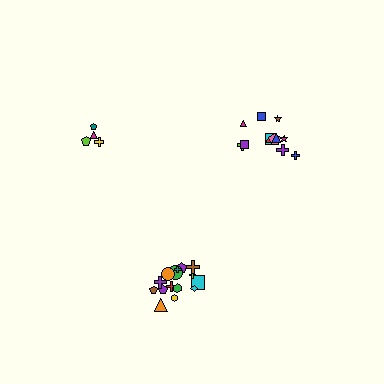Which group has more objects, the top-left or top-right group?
The top-right group.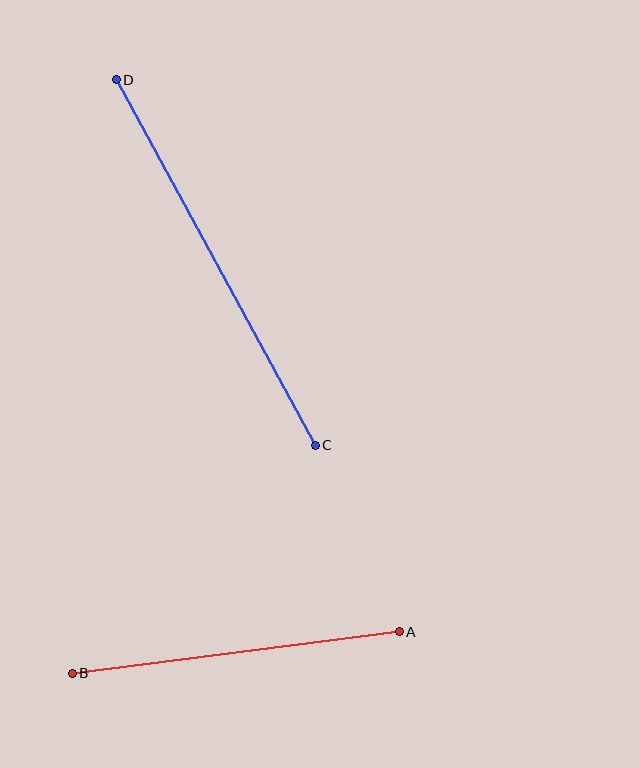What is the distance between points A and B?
The distance is approximately 329 pixels.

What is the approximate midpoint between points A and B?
The midpoint is at approximately (236, 653) pixels.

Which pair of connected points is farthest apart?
Points C and D are farthest apart.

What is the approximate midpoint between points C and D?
The midpoint is at approximately (216, 263) pixels.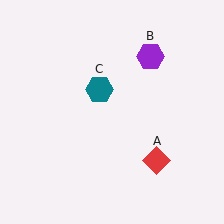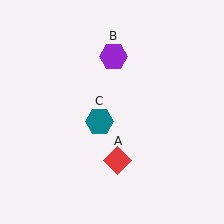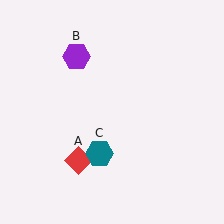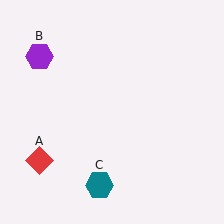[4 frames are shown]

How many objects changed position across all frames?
3 objects changed position: red diamond (object A), purple hexagon (object B), teal hexagon (object C).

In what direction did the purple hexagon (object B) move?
The purple hexagon (object B) moved left.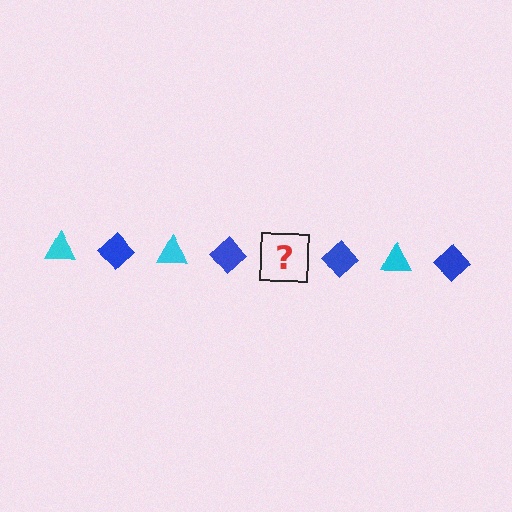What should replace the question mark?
The question mark should be replaced with a cyan triangle.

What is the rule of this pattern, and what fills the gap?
The rule is that the pattern alternates between cyan triangle and blue diamond. The gap should be filled with a cyan triangle.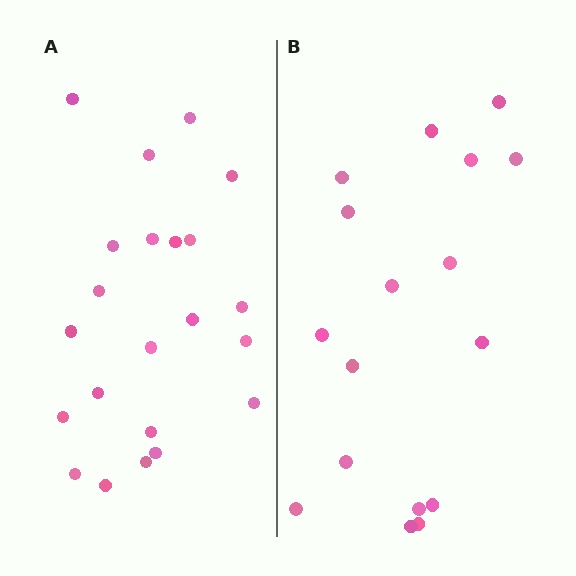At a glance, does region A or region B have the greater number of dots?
Region A (the left region) has more dots.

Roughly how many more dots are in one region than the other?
Region A has about 5 more dots than region B.